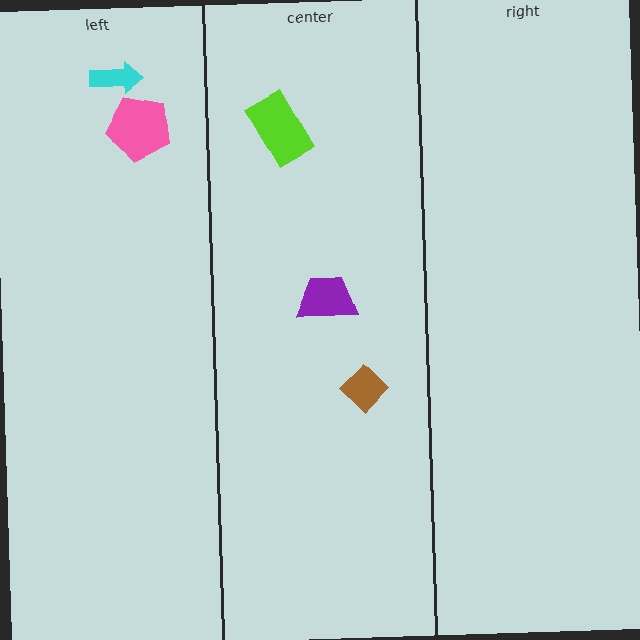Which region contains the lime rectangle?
The center region.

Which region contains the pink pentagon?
The left region.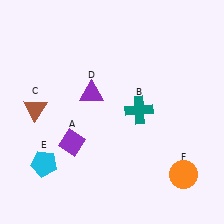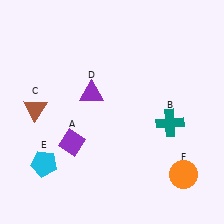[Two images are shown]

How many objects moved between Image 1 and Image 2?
1 object moved between the two images.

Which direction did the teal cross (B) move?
The teal cross (B) moved right.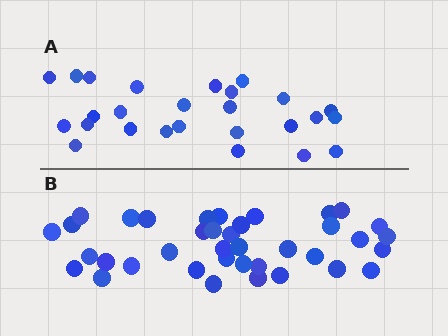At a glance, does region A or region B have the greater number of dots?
Region B (the bottom region) has more dots.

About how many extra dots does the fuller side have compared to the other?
Region B has roughly 12 or so more dots than region A.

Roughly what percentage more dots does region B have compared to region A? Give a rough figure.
About 45% more.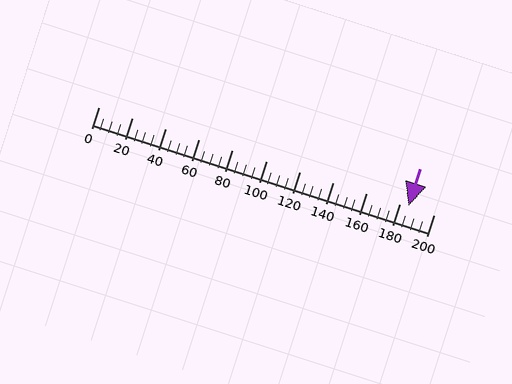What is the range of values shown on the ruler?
The ruler shows values from 0 to 200.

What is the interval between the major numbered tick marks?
The major tick marks are spaced 20 units apart.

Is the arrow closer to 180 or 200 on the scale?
The arrow is closer to 180.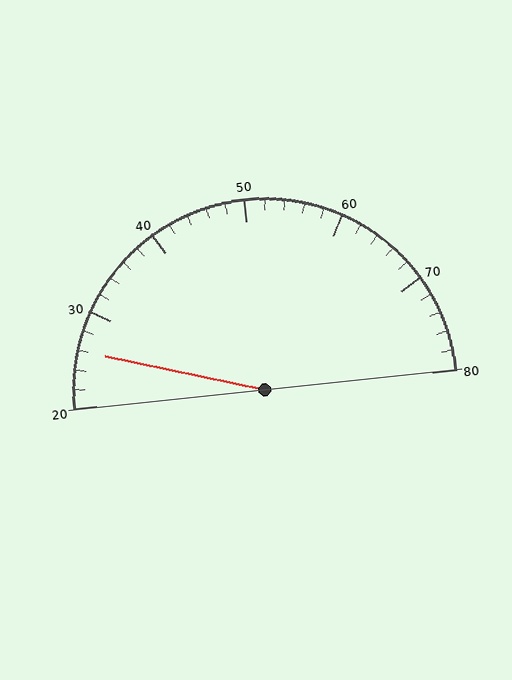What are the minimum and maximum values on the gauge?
The gauge ranges from 20 to 80.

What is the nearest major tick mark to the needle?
The nearest major tick mark is 30.